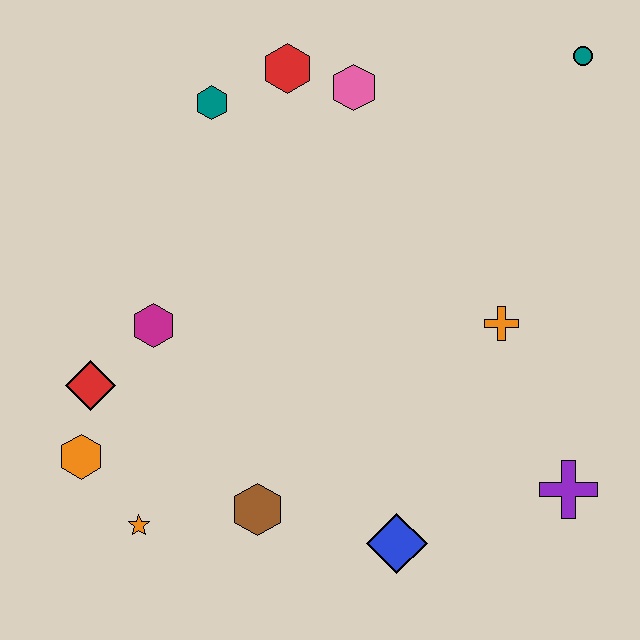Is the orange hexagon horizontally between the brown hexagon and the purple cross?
No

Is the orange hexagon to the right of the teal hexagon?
No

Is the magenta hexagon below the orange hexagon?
No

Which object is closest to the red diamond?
The orange hexagon is closest to the red diamond.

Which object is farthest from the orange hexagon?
The teal circle is farthest from the orange hexagon.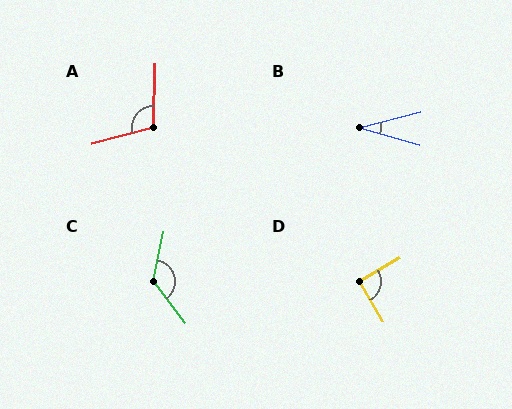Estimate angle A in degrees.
Approximately 106 degrees.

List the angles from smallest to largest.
B (30°), D (90°), A (106°), C (130°).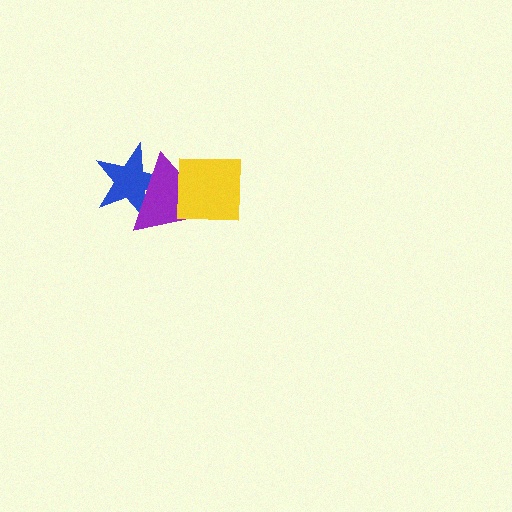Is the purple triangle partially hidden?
Yes, it is partially covered by another shape.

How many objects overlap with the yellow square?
1 object overlaps with the yellow square.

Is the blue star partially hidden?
Yes, it is partially covered by another shape.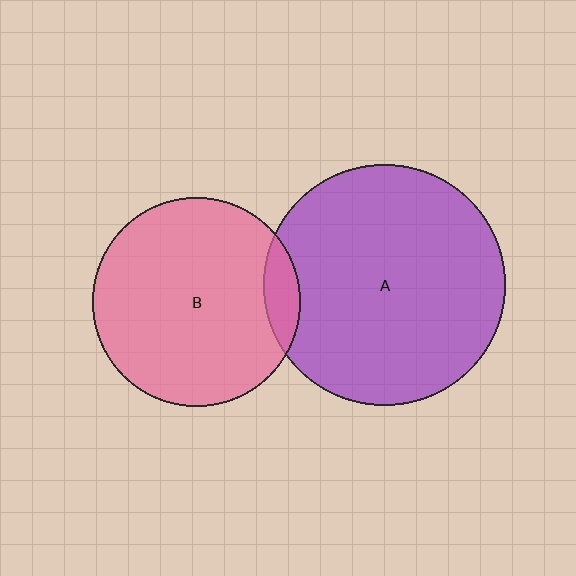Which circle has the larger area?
Circle A (purple).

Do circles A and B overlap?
Yes.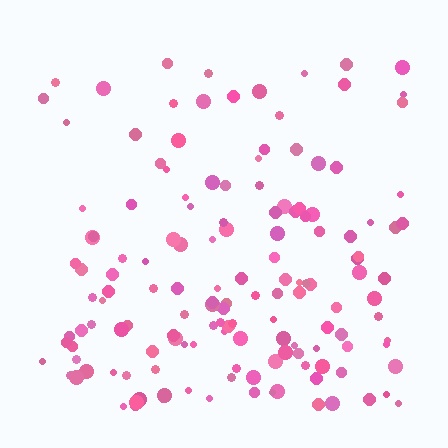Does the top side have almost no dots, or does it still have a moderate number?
Still a moderate number, just noticeably fewer than the bottom.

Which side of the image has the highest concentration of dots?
The bottom.